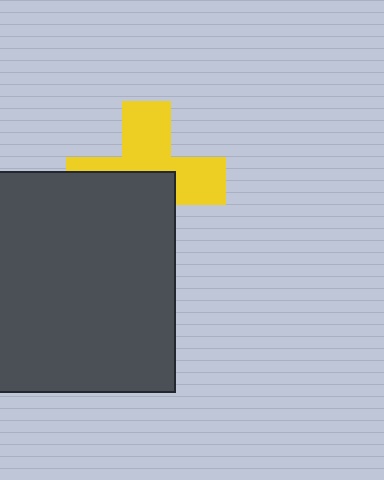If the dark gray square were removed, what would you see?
You would see the complete yellow cross.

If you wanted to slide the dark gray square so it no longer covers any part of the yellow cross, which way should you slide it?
Slide it down — that is the most direct way to separate the two shapes.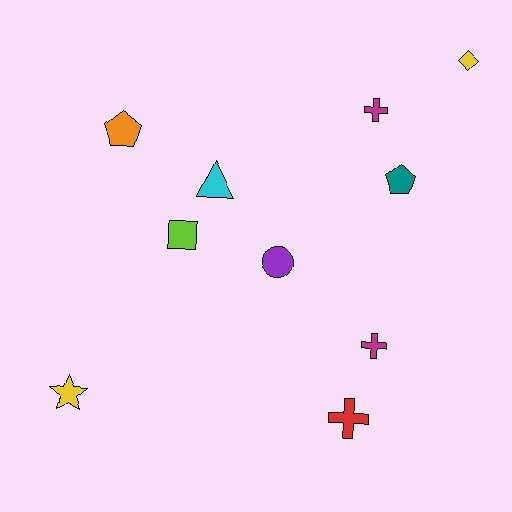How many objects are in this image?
There are 10 objects.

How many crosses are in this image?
There are 3 crosses.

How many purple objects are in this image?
There is 1 purple object.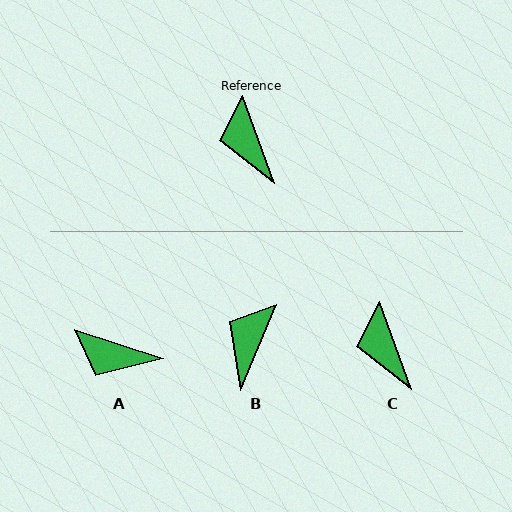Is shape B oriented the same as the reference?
No, it is off by about 43 degrees.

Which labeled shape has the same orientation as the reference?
C.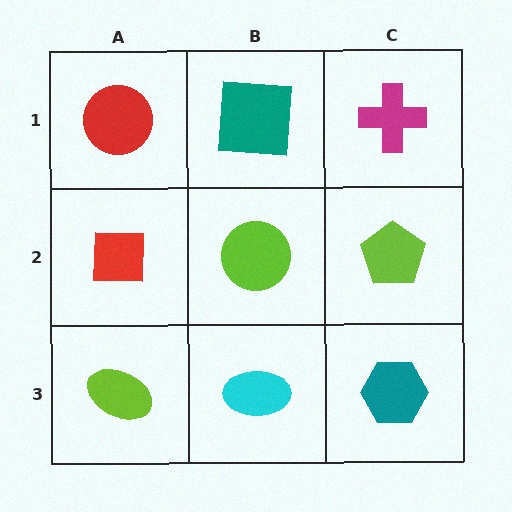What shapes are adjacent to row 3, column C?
A lime pentagon (row 2, column C), a cyan ellipse (row 3, column B).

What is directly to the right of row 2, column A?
A lime circle.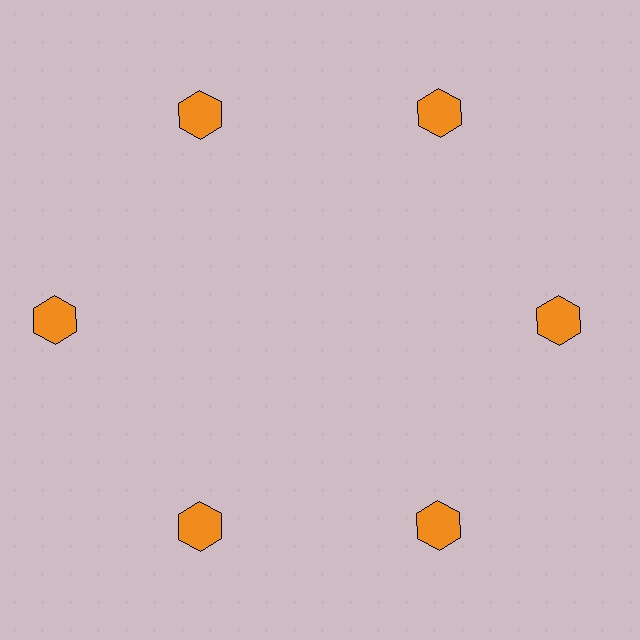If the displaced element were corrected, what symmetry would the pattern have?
It would have 6-fold rotational symmetry — the pattern would map onto itself every 60 degrees.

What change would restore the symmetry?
The symmetry would be restored by moving it inward, back onto the ring so that all 6 hexagons sit at equal angles and equal distance from the center.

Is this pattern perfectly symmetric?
No. The 6 orange hexagons are arranged in a ring, but one element near the 9 o'clock position is pushed outward from the center, breaking the 6-fold rotational symmetry.